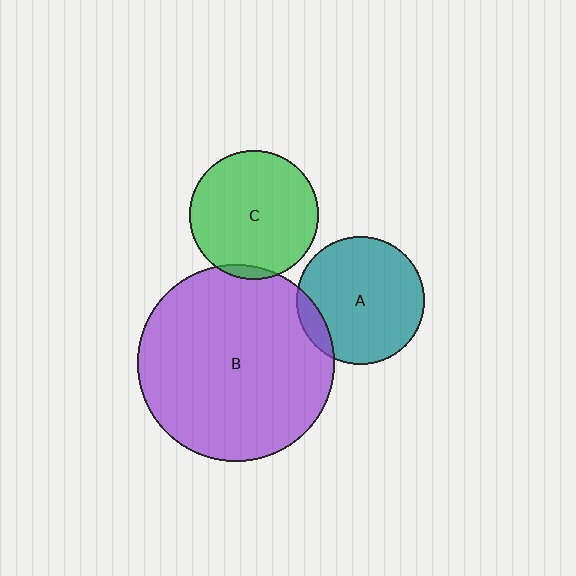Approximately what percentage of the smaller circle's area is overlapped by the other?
Approximately 10%.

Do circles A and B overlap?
Yes.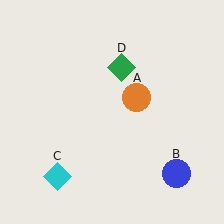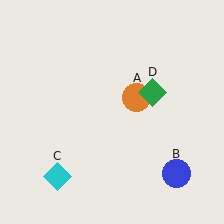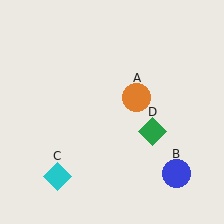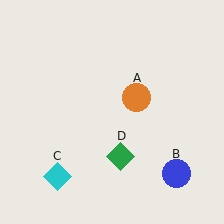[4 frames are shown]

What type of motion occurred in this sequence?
The green diamond (object D) rotated clockwise around the center of the scene.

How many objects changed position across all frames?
1 object changed position: green diamond (object D).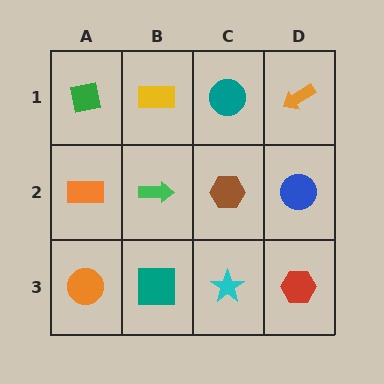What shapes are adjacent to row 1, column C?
A brown hexagon (row 2, column C), a yellow rectangle (row 1, column B), an orange arrow (row 1, column D).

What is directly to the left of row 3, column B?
An orange circle.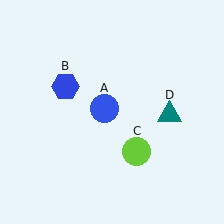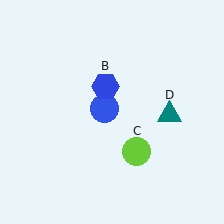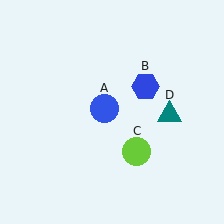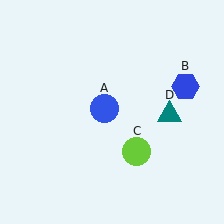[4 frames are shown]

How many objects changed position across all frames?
1 object changed position: blue hexagon (object B).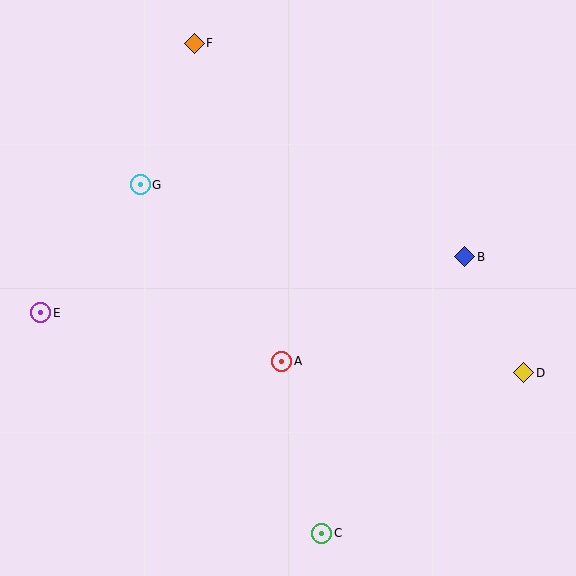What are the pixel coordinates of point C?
Point C is at (322, 533).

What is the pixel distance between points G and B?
The distance between G and B is 332 pixels.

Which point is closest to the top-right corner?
Point B is closest to the top-right corner.